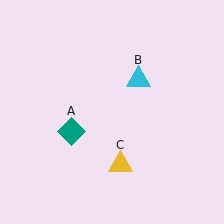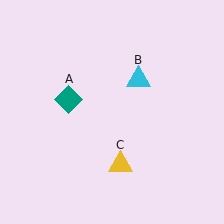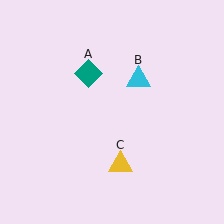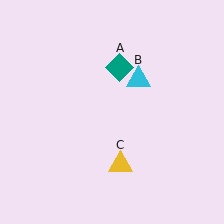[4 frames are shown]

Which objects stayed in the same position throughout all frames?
Cyan triangle (object B) and yellow triangle (object C) remained stationary.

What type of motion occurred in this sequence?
The teal diamond (object A) rotated clockwise around the center of the scene.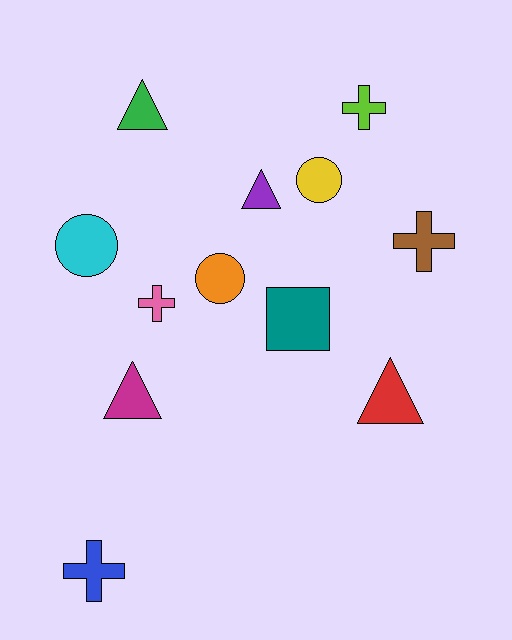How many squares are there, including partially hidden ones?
There is 1 square.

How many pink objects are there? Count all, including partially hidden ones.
There is 1 pink object.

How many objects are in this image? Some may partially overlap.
There are 12 objects.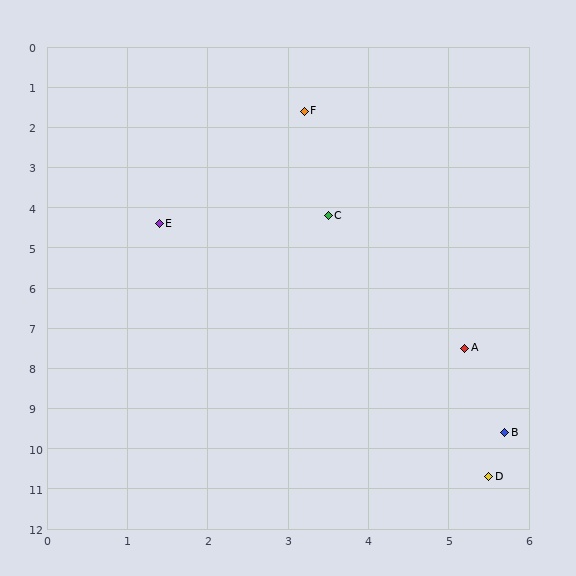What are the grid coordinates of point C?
Point C is at approximately (3.5, 4.2).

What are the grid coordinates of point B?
Point B is at approximately (5.7, 9.6).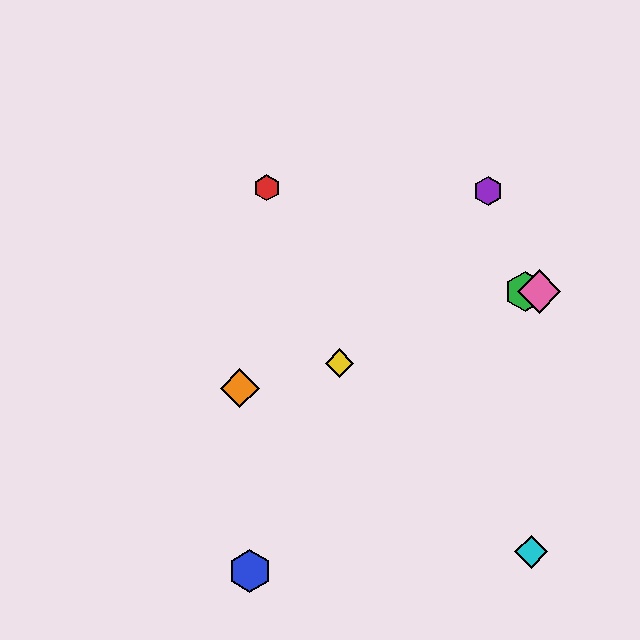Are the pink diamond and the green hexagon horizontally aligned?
Yes, both are at y≈291.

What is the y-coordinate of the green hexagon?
The green hexagon is at y≈291.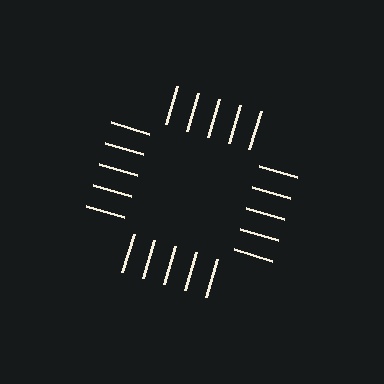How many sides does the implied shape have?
4 sides — the line-ends trace a square.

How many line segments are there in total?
20 — 5 along each of the 4 edges.